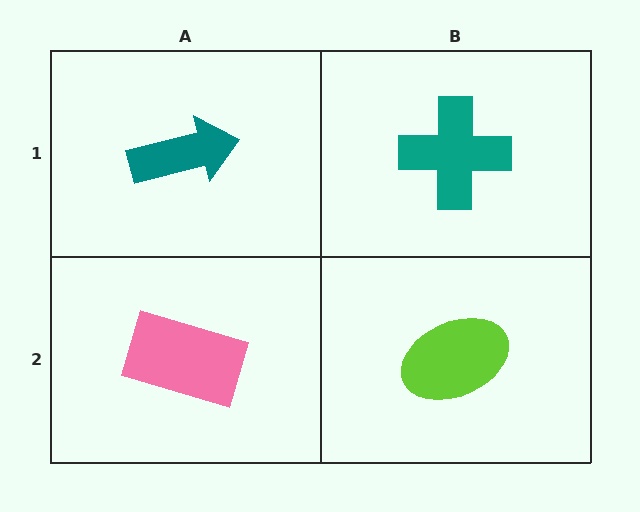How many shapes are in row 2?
2 shapes.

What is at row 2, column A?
A pink rectangle.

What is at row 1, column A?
A teal arrow.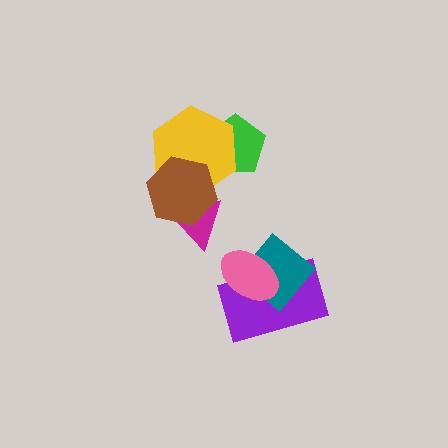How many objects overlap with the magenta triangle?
1 object overlaps with the magenta triangle.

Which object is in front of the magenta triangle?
The brown hexagon is in front of the magenta triangle.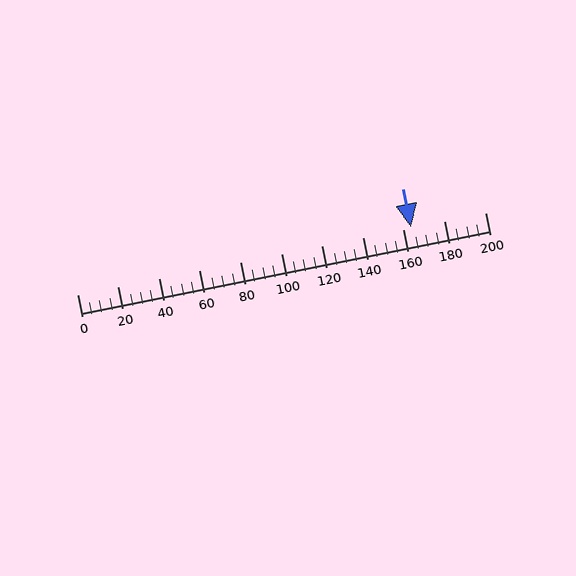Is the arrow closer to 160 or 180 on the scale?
The arrow is closer to 160.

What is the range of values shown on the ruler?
The ruler shows values from 0 to 200.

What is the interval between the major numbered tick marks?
The major tick marks are spaced 20 units apart.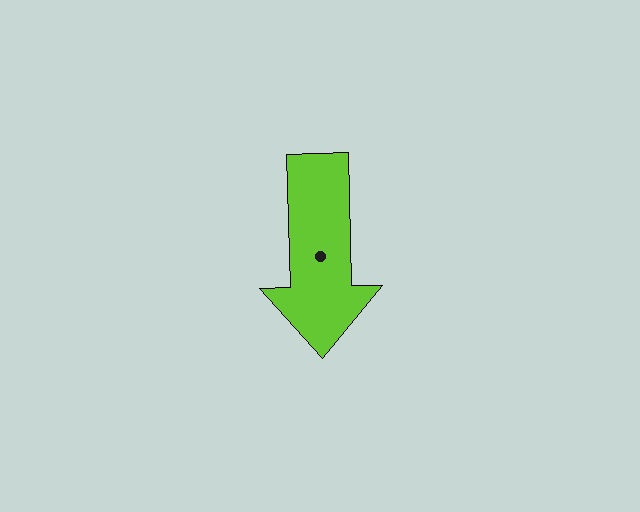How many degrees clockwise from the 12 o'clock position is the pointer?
Approximately 179 degrees.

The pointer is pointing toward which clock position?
Roughly 6 o'clock.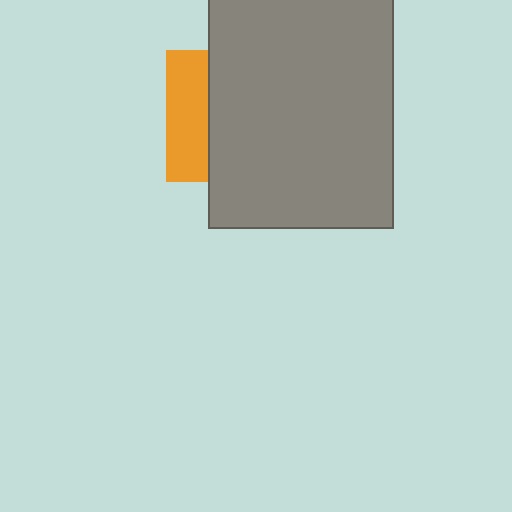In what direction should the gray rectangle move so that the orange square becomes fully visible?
The gray rectangle should move right. That is the shortest direction to clear the overlap and leave the orange square fully visible.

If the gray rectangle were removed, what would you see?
You would see the complete orange square.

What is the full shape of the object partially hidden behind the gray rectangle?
The partially hidden object is an orange square.